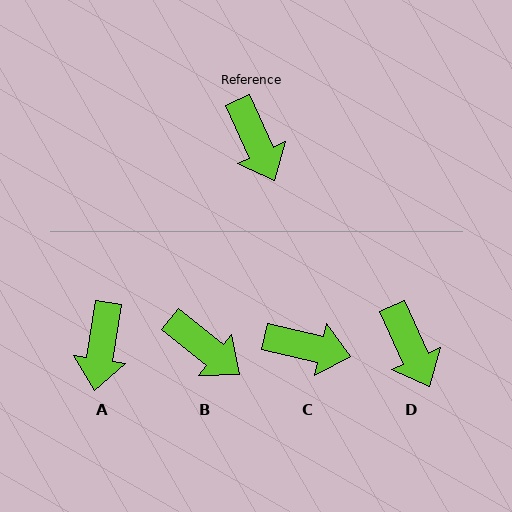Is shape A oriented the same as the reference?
No, it is off by about 34 degrees.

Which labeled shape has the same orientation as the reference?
D.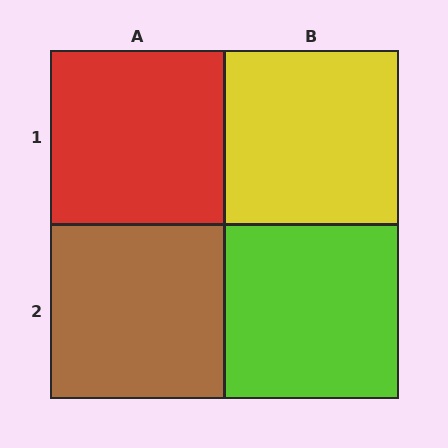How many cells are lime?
1 cell is lime.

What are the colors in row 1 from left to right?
Red, yellow.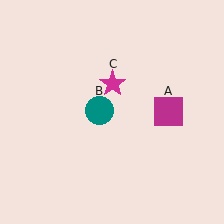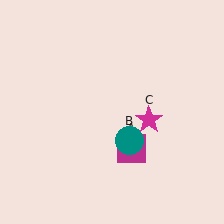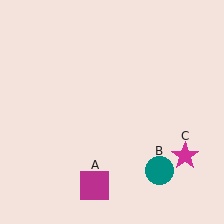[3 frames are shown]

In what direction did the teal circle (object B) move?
The teal circle (object B) moved down and to the right.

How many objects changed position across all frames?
3 objects changed position: magenta square (object A), teal circle (object B), magenta star (object C).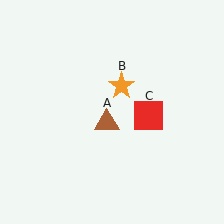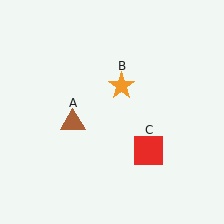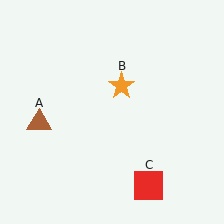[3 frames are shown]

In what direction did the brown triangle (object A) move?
The brown triangle (object A) moved left.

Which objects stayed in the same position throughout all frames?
Orange star (object B) remained stationary.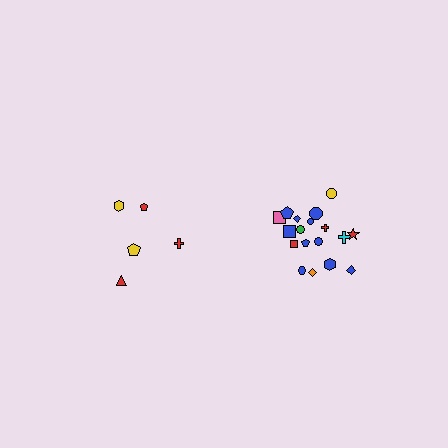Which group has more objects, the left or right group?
The right group.